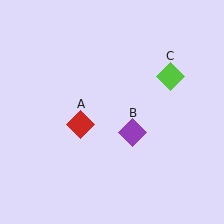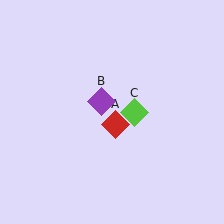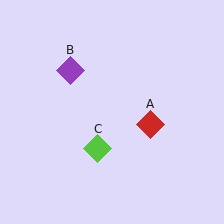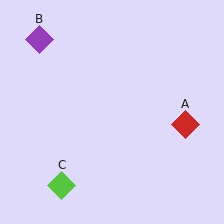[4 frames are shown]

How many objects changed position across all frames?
3 objects changed position: red diamond (object A), purple diamond (object B), lime diamond (object C).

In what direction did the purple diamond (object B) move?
The purple diamond (object B) moved up and to the left.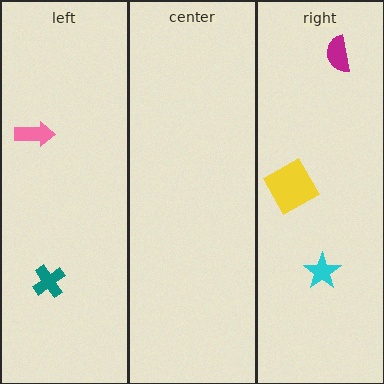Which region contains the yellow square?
The right region.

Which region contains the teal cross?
The left region.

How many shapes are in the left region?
2.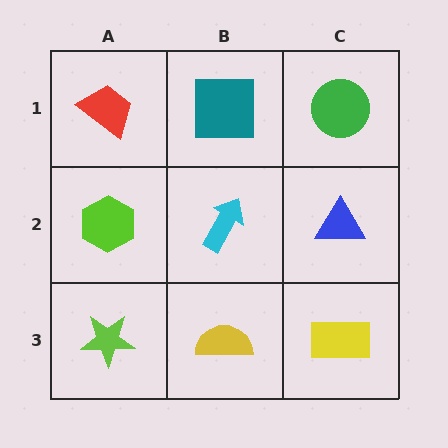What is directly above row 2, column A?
A red trapezoid.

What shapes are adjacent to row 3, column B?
A cyan arrow (row 2, column B), a lime star (row 3, column A), a yellow rectangle (row 3, column C).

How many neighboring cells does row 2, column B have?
4.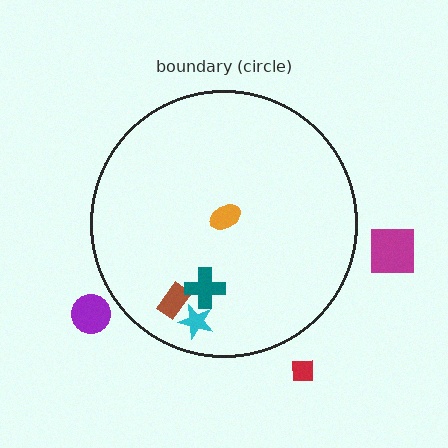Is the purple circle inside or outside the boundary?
Outside.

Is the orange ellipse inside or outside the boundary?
Inside.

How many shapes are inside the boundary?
4 inside, 3 outside.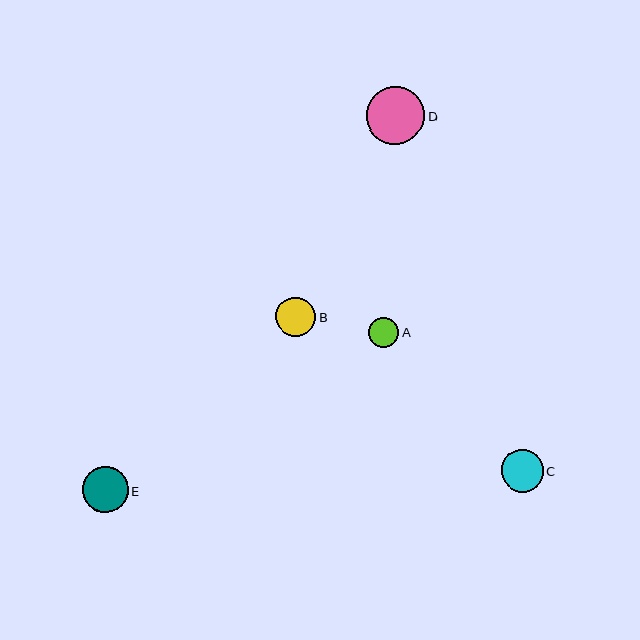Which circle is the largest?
Circle D is the largest with a size of approximately 58 pixels.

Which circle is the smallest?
Circle A is the smallest with a size of approximately 30 pixels.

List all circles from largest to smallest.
From largest to smallest: D, E, C, B, A.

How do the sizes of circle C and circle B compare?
Circle C and circle B are approximately the same size.